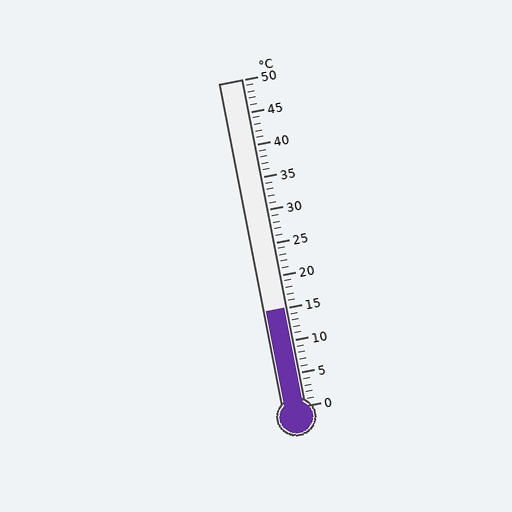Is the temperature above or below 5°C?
The temperature is above 5°C.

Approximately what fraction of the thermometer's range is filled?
The thermometer is filled to approximately 30% of its range.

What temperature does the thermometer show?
The thermometer shows approximately 15°C.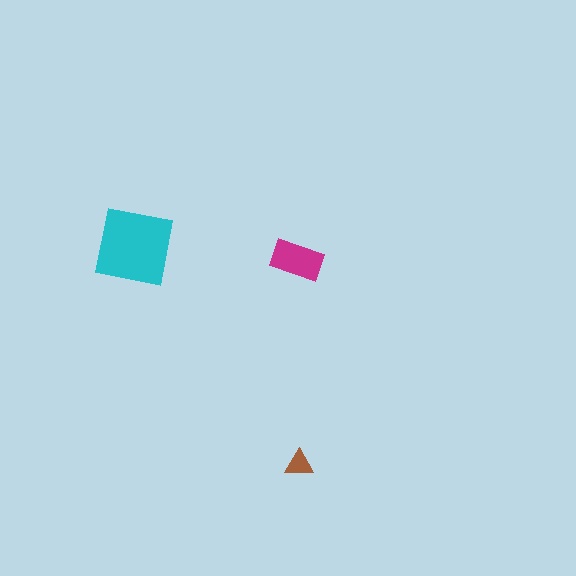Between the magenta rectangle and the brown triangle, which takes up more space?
The magenta rectangle.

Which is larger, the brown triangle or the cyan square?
The cyan square.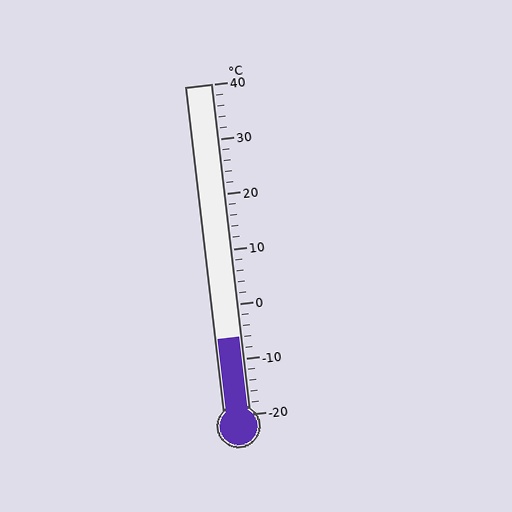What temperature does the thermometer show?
The thermometer shows approximately -6°C.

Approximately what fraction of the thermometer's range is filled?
The thermometer is filled to approximately 25% of its range.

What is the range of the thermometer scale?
The thermometer scale ranges from -20°C to 40°C.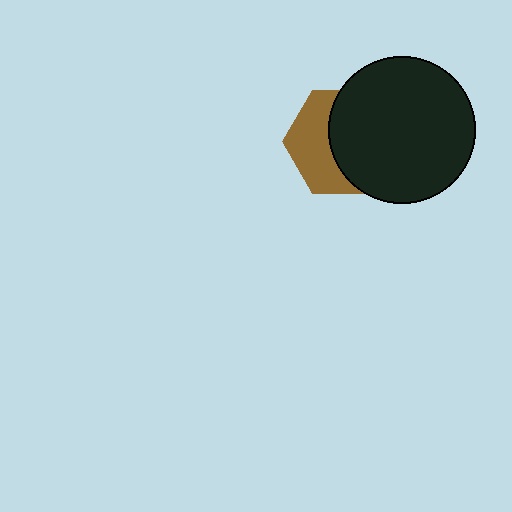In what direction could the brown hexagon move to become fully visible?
The brown hexagon could move left. That would shift it out from behind the black circle entirely.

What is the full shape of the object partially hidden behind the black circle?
The partially hidden object is a brown hexagon.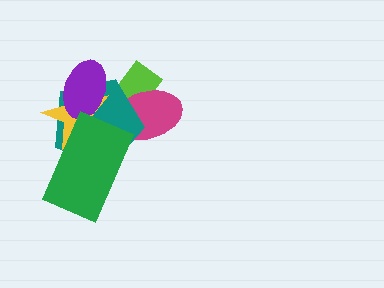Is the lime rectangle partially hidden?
Yes, it is partially covered by another shape.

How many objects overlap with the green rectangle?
2 objects overlap with the green rectangle.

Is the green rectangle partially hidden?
No, no other shape covers it.